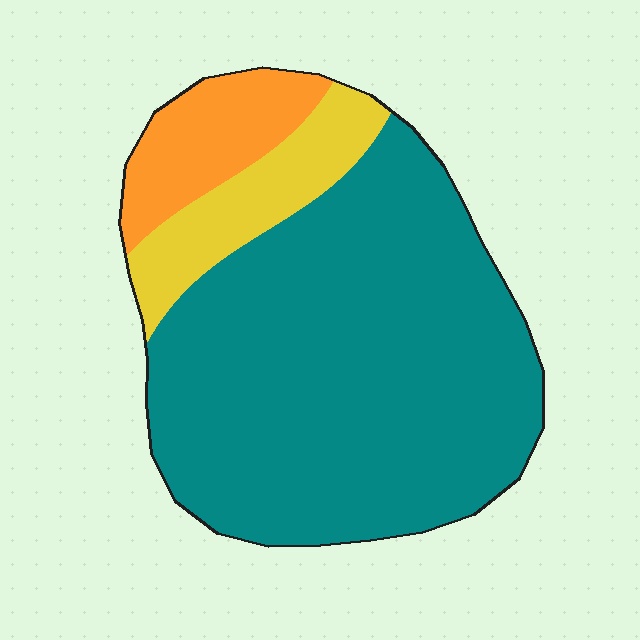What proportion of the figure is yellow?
Yellow covers 13% of the figure.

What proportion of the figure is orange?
Orange takes up about one eighth (1/8) of the figure.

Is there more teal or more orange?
Teal.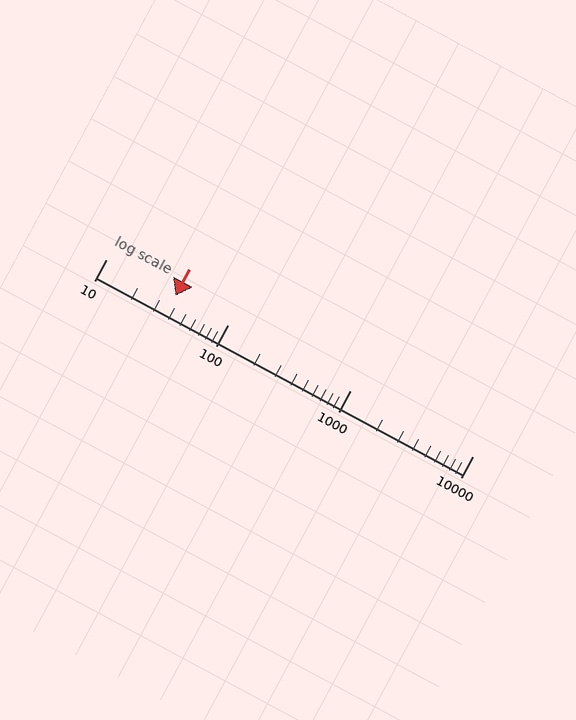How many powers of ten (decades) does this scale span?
The scale spans 3 decades, from 10 to 10000.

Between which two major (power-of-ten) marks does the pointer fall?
The pointer is between 10 and 100.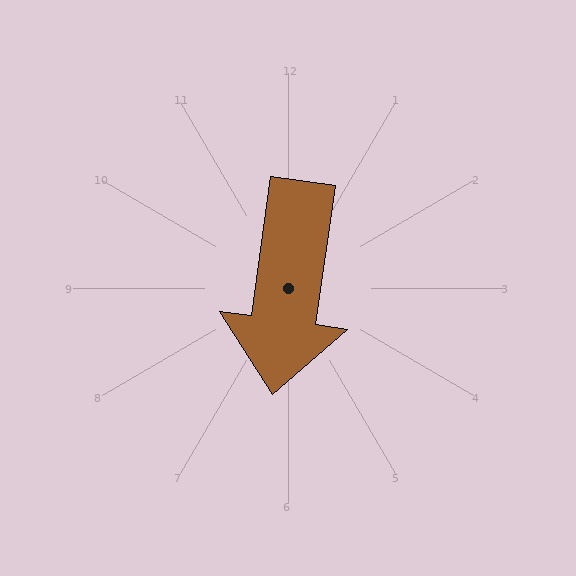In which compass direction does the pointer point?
South.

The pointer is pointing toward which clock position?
Roughly 6 o'clock.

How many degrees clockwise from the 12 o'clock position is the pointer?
Approximately 188 degrees.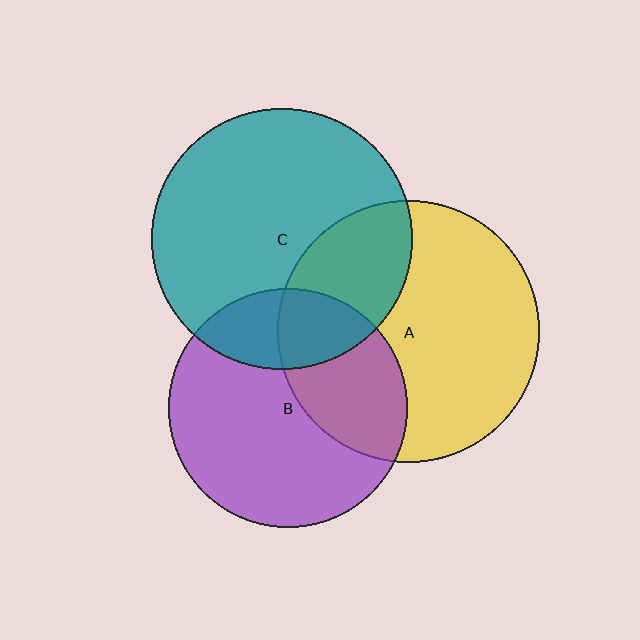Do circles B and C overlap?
Yes.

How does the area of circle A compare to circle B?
Approximately 1.2 times.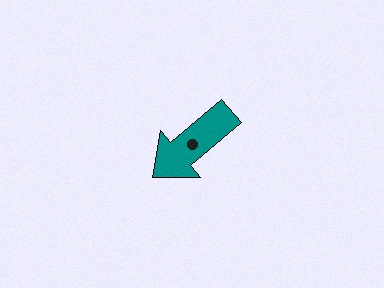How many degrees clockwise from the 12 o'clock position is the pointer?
Approximately 230 degrees.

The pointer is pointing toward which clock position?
Roughly 8 o'clock.